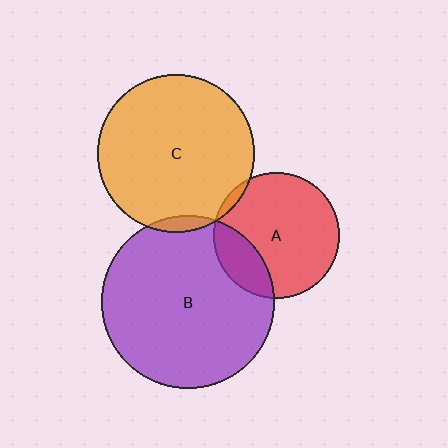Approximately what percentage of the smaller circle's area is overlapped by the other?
Approximately 20%.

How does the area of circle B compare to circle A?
Approximately 1.9 times.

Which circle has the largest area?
Circle B (purple).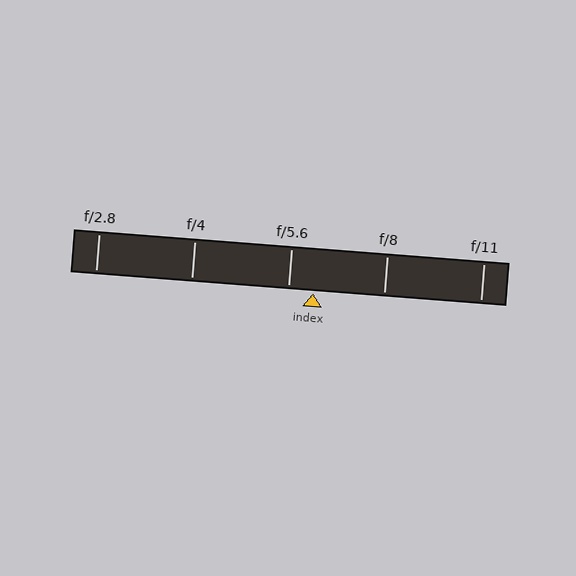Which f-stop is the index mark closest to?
The index mark is closest to f/5.6.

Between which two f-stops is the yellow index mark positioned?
The index mark is between f/5.6 and f/8.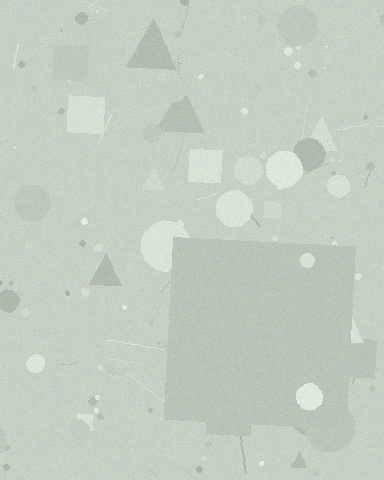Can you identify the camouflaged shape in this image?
The camouflaged shape is a square.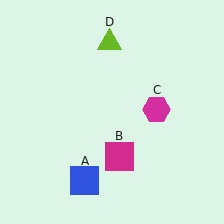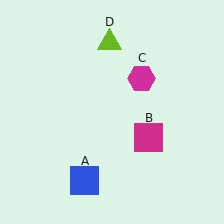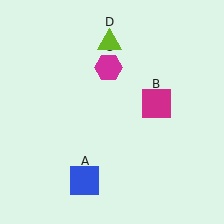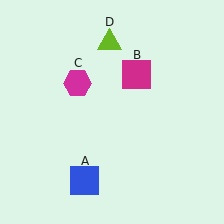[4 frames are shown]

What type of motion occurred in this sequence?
The magenta square (object B), magenta hexagon (object C) rotated counterclockwise around the center of the scene.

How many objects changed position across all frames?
2 objects changed position: magenta square (object B), magenta hexagon (object C).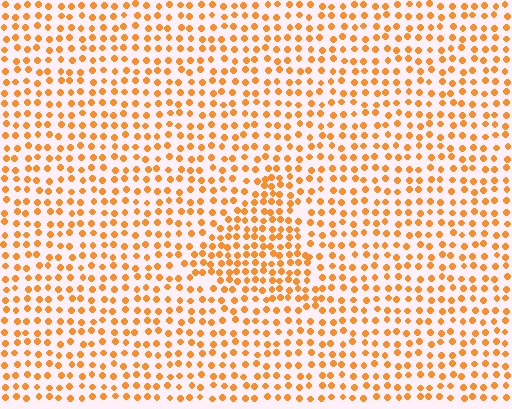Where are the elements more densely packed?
The elements are more densely packed inside the triangle boundary.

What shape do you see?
I see a triangle.